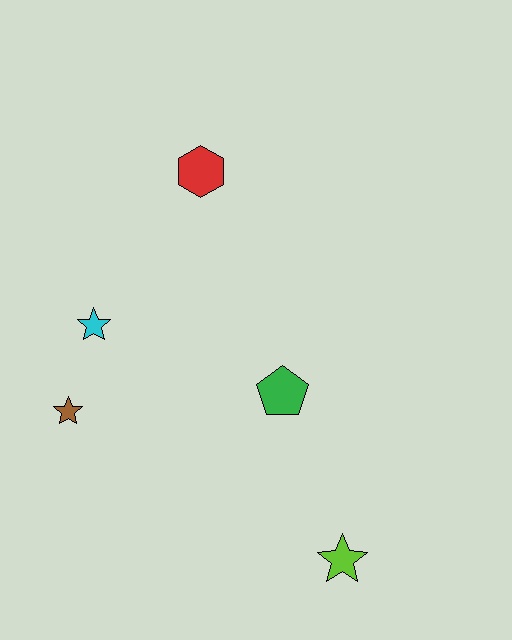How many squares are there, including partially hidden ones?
There are no squares.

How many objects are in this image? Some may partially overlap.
There are 5 objects.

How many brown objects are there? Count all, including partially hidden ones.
There is 1 brown object.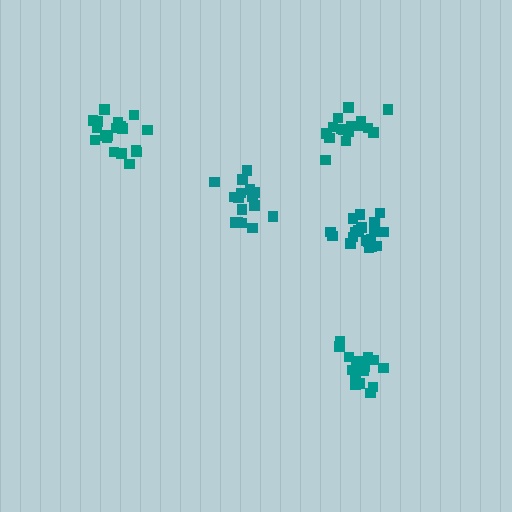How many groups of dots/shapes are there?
There are 5 groups.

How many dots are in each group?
Group 1: 19 dots, Group 2: 16 dots, Group 3: 19 dots, Group 4: 19 dots, Group 5: 19 dots (92 total).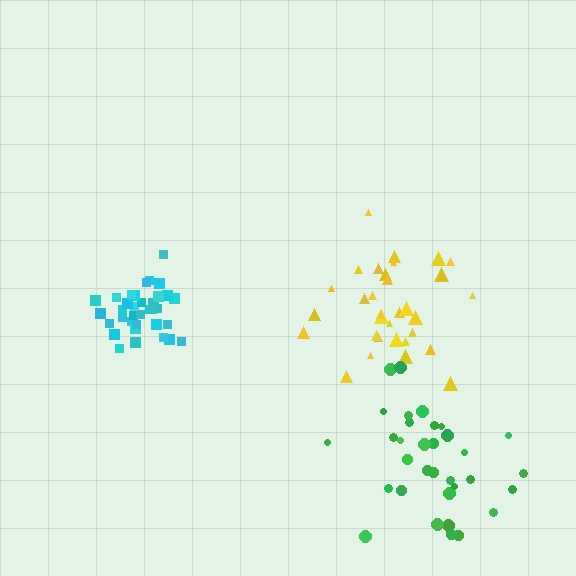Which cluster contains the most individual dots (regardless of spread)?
Cyan (35).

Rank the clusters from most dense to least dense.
cyan, yellow, green.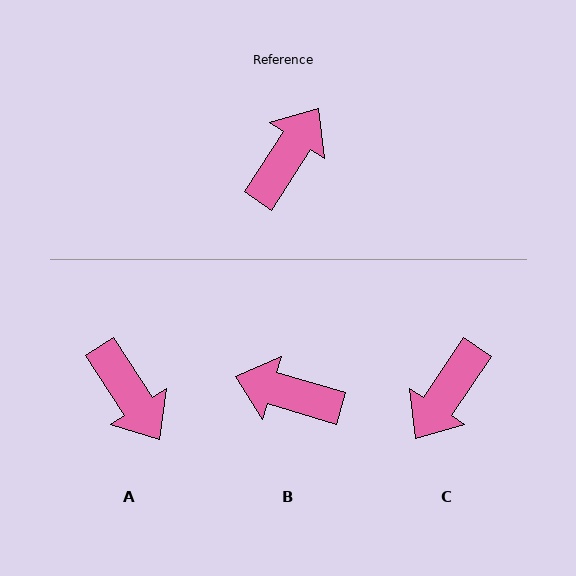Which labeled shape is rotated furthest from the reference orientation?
C, about 179 degrees away.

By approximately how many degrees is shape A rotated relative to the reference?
Approximately 114 degrees clockwise.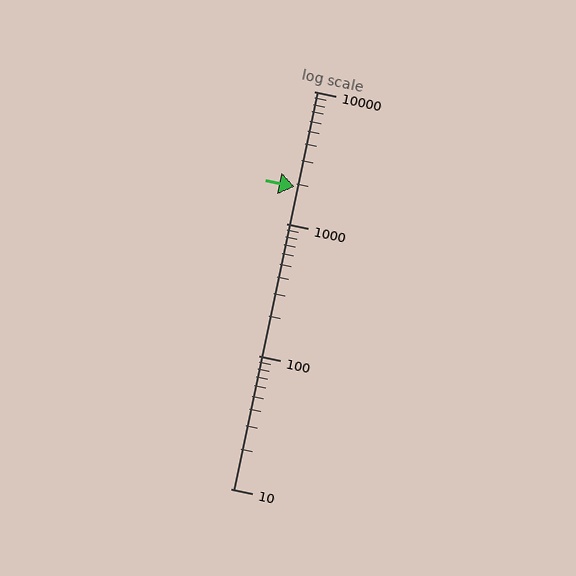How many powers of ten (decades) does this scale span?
The scale spans 3 decades, from 10 to 10000.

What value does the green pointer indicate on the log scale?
The pointer indicates approximately 1900.